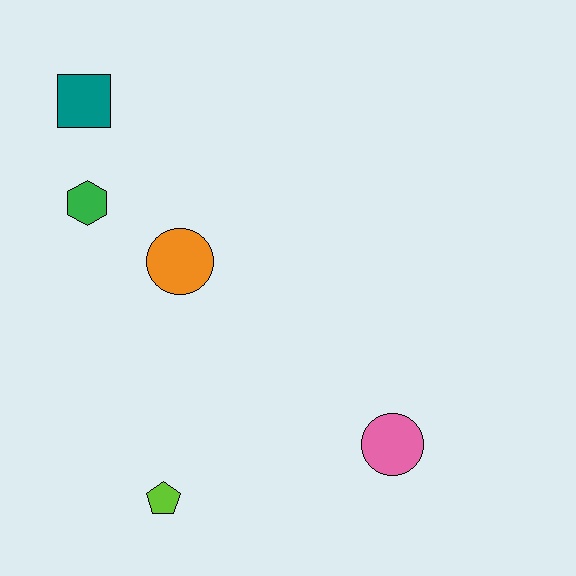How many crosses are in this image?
There are no crosses.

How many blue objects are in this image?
There are no blue objects.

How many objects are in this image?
There are 5 objects.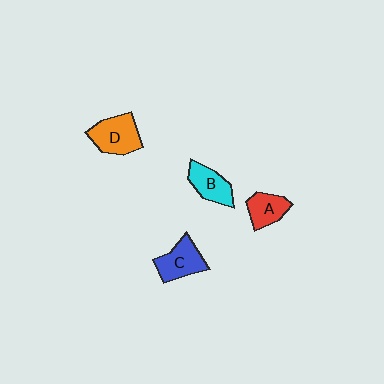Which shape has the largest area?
Shape D (orange).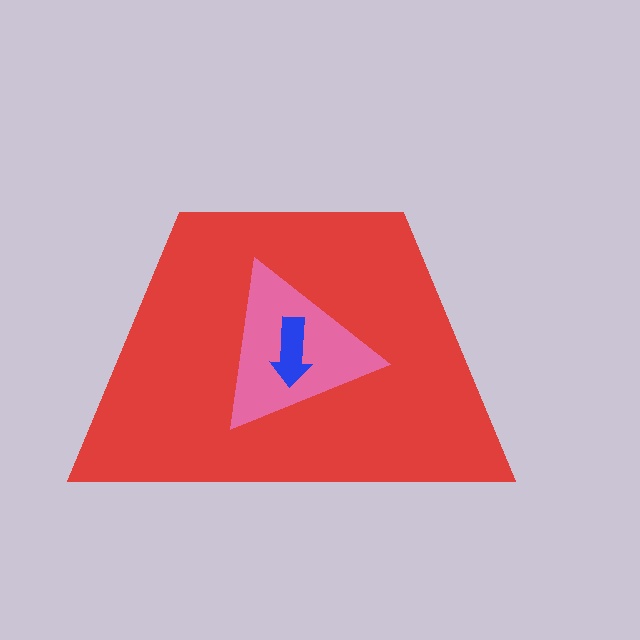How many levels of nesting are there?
3.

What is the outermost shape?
The red trapezoid.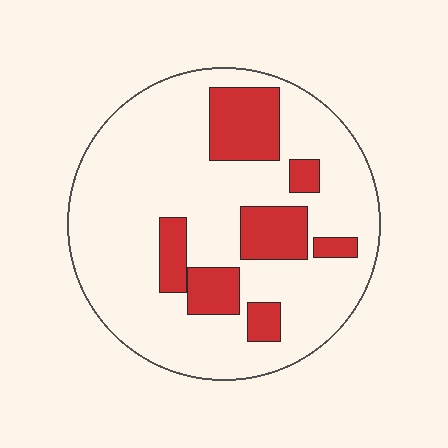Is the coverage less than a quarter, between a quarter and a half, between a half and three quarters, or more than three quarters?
Less than a quarter.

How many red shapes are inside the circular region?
7.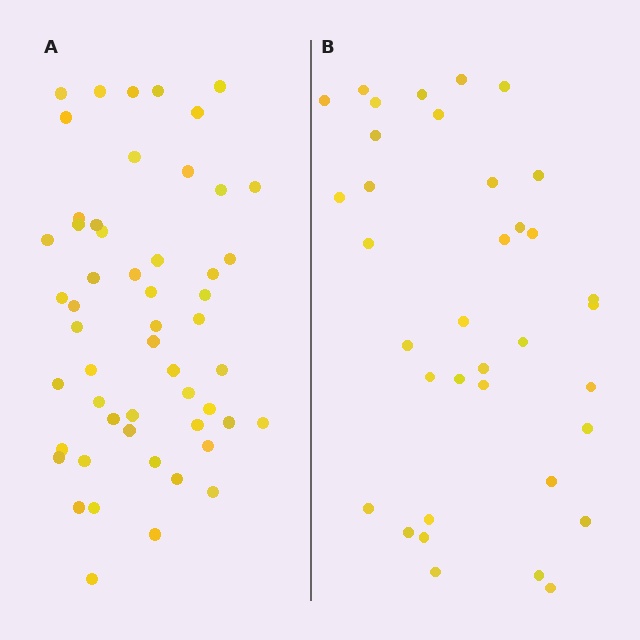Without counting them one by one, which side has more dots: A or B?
Region A (the left region) has more dots.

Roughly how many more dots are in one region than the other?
Region A has approximately 15 more dots than region B.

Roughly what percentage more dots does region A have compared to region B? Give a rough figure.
About 45% more.